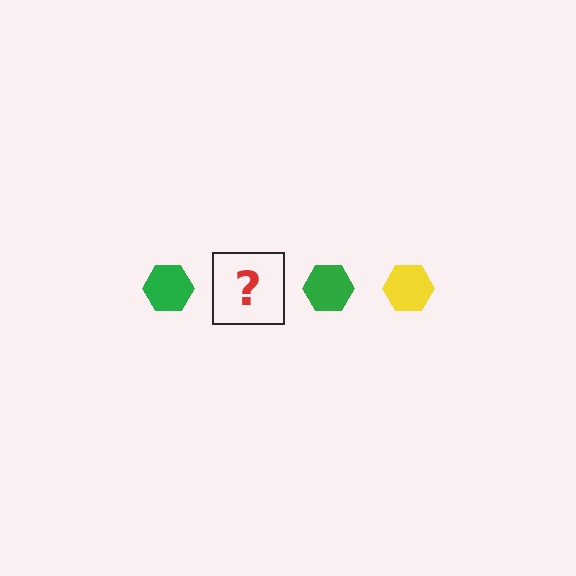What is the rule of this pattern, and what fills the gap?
The rule is that the pattern cycles through green, yellow hexagons. The gap should be filled with a yellow hexagon.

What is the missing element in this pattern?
The missing element is a yellow hexagon.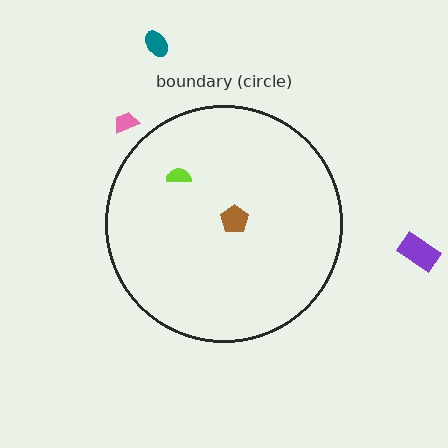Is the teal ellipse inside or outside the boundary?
Outside.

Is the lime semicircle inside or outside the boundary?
Inside.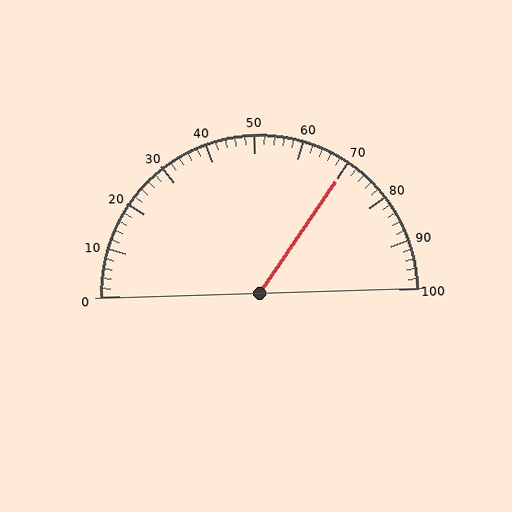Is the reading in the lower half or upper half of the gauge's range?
The reading is in the upper half of the range (0 to 100).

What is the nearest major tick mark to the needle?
The nearest major tick mark is 70.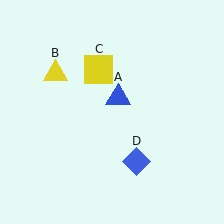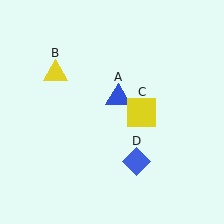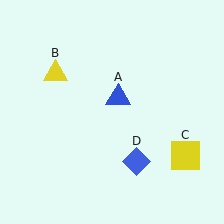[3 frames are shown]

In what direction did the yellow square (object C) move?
The yellow square (object C) moved down and to the right.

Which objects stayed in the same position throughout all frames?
Blue triangle (object A) and yellow triangle (object B) and blue diamond (object D) remained stationary.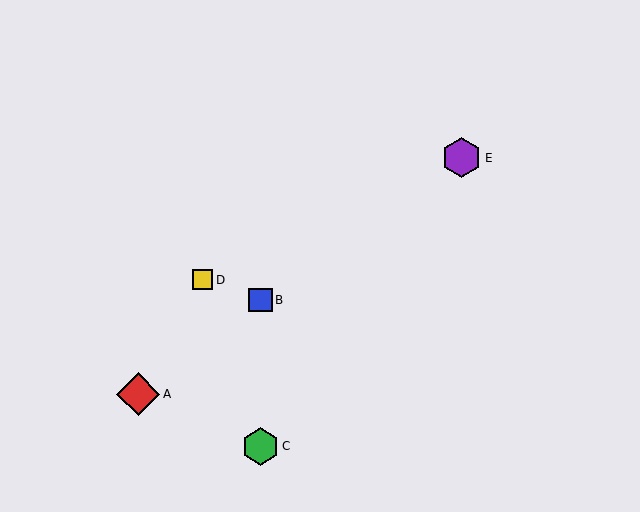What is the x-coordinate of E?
Object E is at x≈462.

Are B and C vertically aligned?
Yes, both are at x≈260.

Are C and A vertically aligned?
No, C is at x≈260 and A is at x≈138.